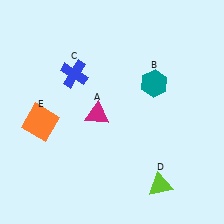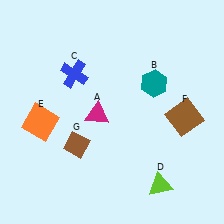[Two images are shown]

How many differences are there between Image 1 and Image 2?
There are 2 differences between the two images.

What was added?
A brown square (F), a brown diamond (G) were added in Image 2.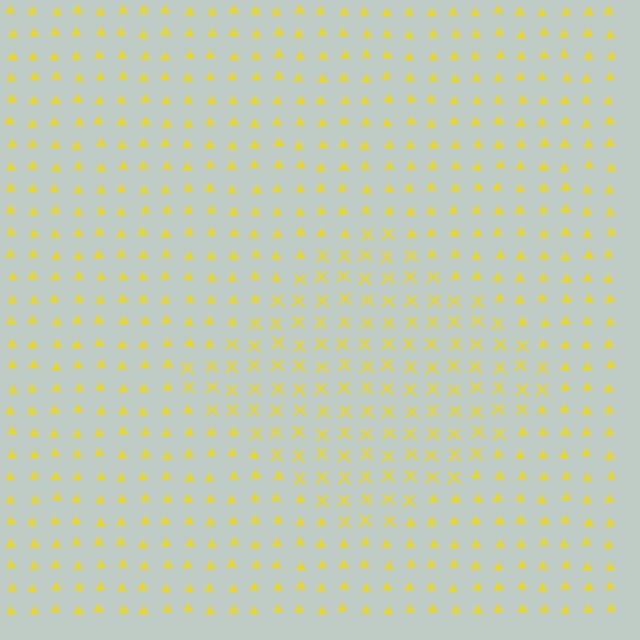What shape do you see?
I see a diamond.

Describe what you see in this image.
The image is filled with small yellow elements arranged in a uniform grid. A diamond-shaped region contains X marks, while the surrounding area contains triangles. The boundary is defined purely by the change in element shape.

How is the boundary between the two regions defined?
The boundary is defined by a change in element shape: X marks inside vs. triangles outside. All elements share the same color and spacing.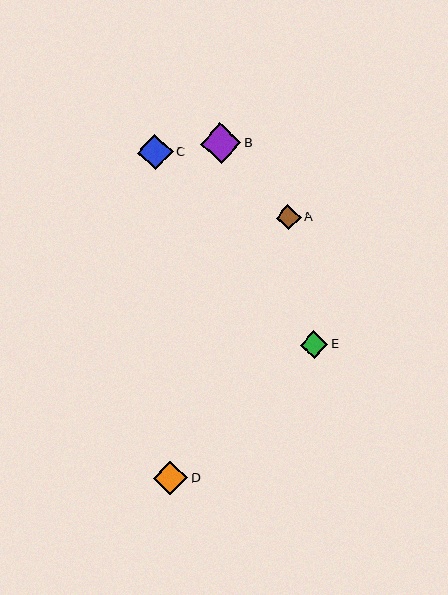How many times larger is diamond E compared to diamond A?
Diamond E is approximately 1.1 times the size of diamond A.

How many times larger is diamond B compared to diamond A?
Diamond B is approximately 1.6 times the size of diamond A.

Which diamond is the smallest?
Diamond A is the smallest with a size of approximately 25 pixels.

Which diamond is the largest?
Diamond B is the largest with a size of approximately 41 pixels.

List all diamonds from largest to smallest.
From largest to smallest: B, C, D, E, A.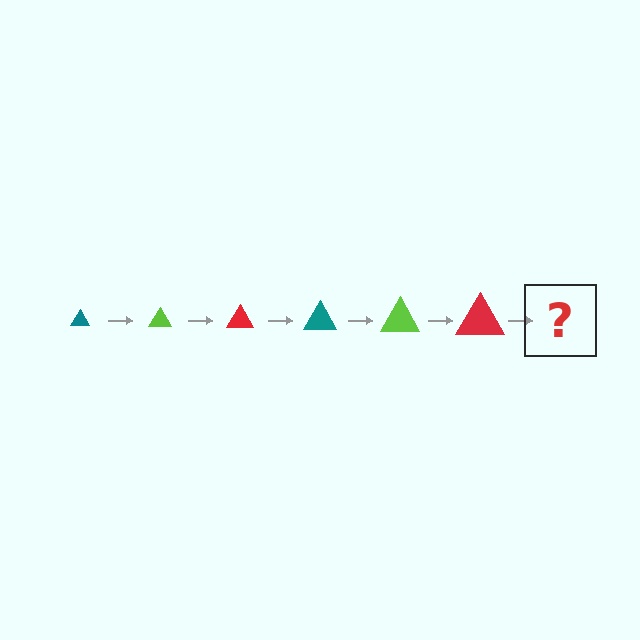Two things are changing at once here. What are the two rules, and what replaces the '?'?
The two rules are that the triangle grows larger each step and the color cycles through teal, lime, and red. The '?' should be a teal triangle, larger than the previous one.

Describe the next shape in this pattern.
It should be a teal triangle, larger than the previous one.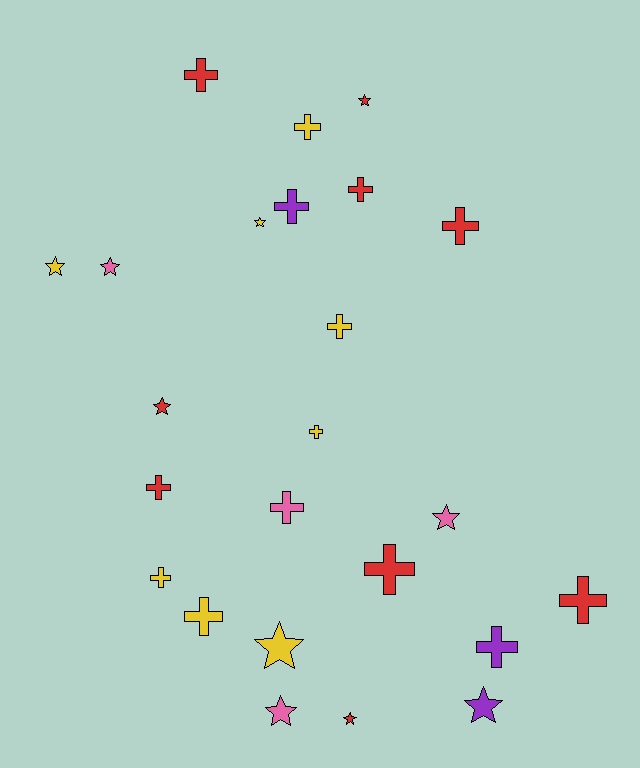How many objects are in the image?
There are 24 objects.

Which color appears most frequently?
Red, with 9 objects.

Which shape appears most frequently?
Cross, with 14 objects.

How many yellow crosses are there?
There are 5 yellow crosses.